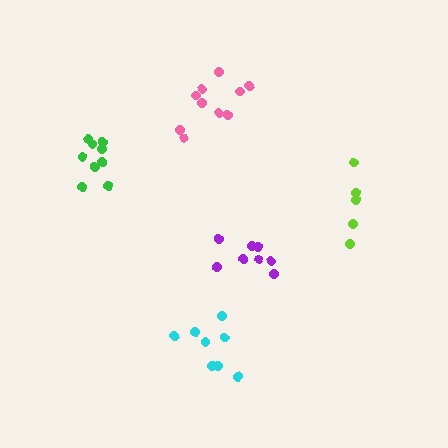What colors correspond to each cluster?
The clusters are colored: purple, pink, cyan, green, lime.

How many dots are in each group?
Group 1: 8 dots, Group 2: 10 dots, Group 3: 8 dots, Group 4: 9 dots, Group 5: 5 dots (40 total).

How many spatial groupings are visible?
There are 5 spatial groupings.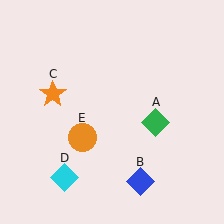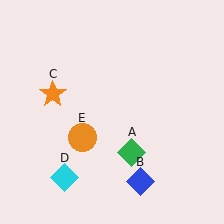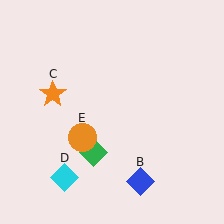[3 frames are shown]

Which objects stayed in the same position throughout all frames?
Blue diamond (object B) and orange star (object C) and cyan diamond (object D) and orange circle (object E) remained stationary.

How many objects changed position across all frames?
1 object changed position: green diamond (object A).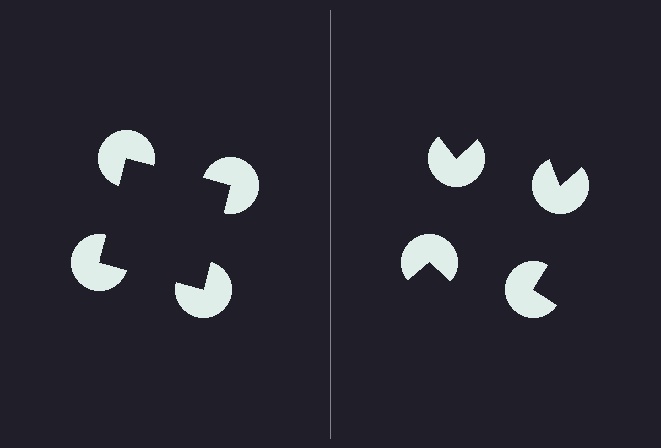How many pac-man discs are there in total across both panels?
8 — 4 on each side.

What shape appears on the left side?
An illusory square.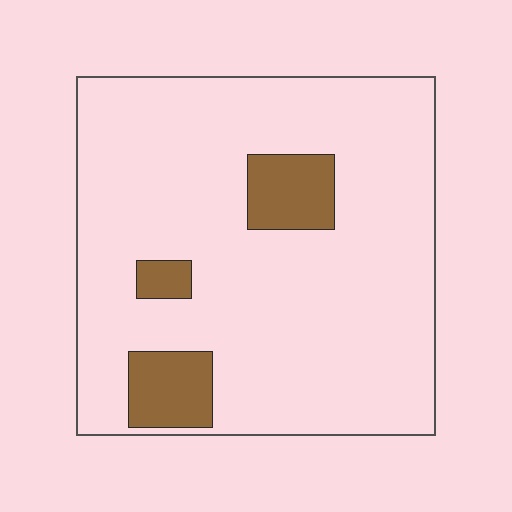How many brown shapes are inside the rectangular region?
3.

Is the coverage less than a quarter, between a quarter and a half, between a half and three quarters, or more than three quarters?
Less than a quarter.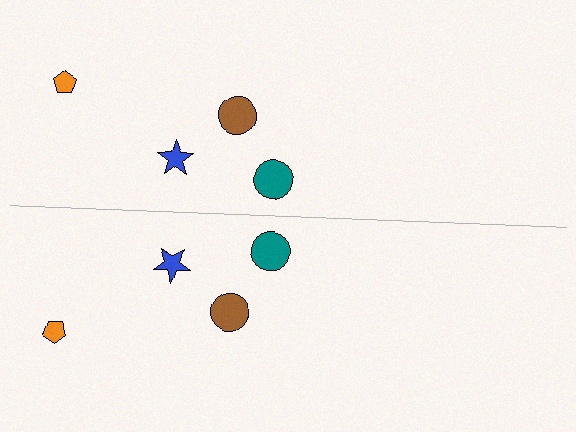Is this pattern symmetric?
Yes, this pattern has bilateral (reflection) symmetry.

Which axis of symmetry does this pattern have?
The pattern has a horizontal axis of symmetry running through the center of the image.